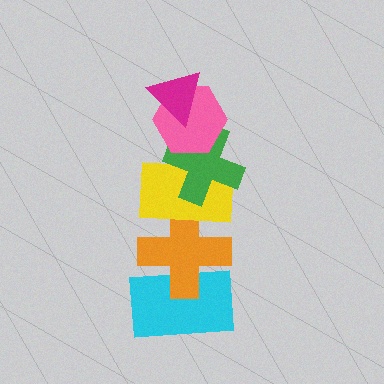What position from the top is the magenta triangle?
The magenta triangle is 1st from the top.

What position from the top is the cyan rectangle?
The cyan rectangle is 6th from the top.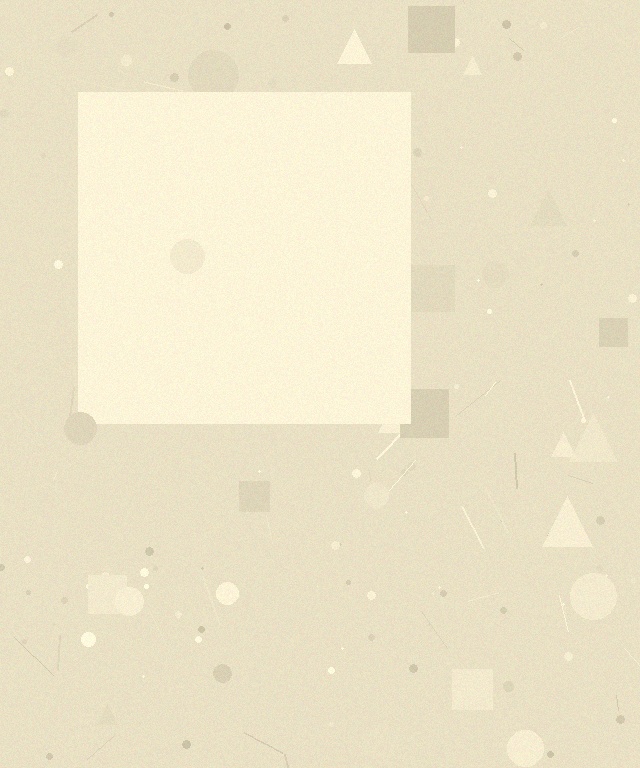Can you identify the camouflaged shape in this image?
The camouflaged shape is a square.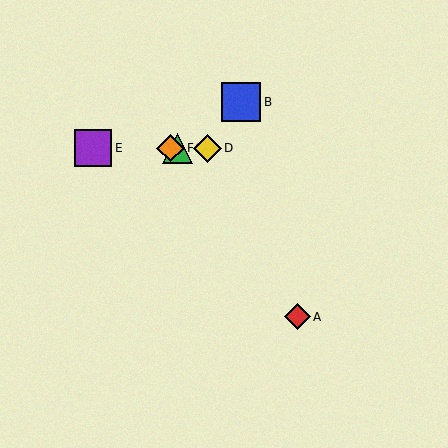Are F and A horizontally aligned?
No, F is at y≈148 and A is at y≈317.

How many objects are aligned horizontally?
4 objects (C, D, E, F) are aligned horizontally.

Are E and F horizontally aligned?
Yes, both are at y≈148.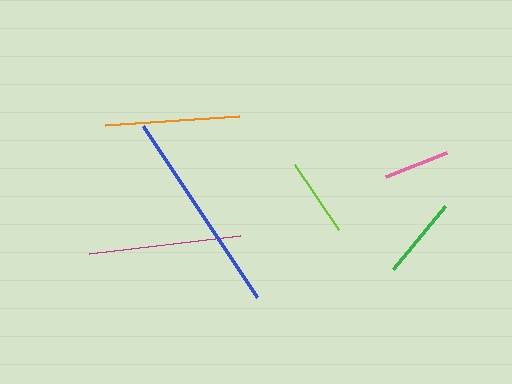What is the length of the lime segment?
The lime segment is approximately 79 pixels long.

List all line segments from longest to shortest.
From longest to shortest: blue, magenta, orange, green, lime, pink.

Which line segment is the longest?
The blue line is the longest at approximately 206 pixels.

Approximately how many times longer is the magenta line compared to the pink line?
The magenta line is approximately 2.3 times the length of the pink line.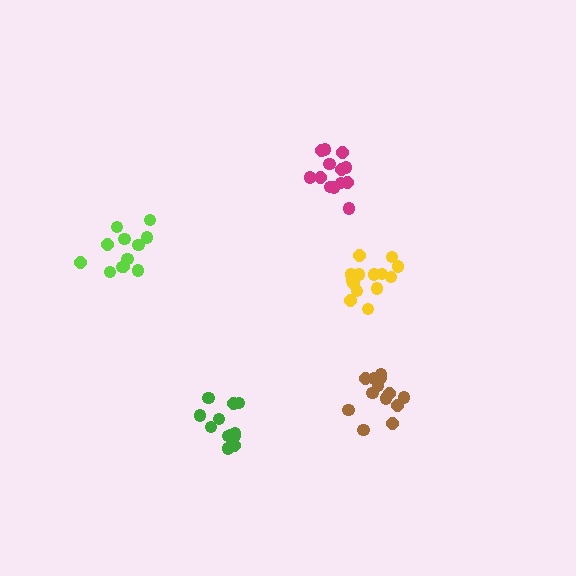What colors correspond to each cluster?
The clusters are colored: green, brown, lime, magenta, yellow.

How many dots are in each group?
Group 1: 12 dots, Group 2: 13 dots, Group 3: 12 dots, Group 4: 13 dots, Group 5: 14 dots (64 total).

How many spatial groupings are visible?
There are 5 spatial groupings.